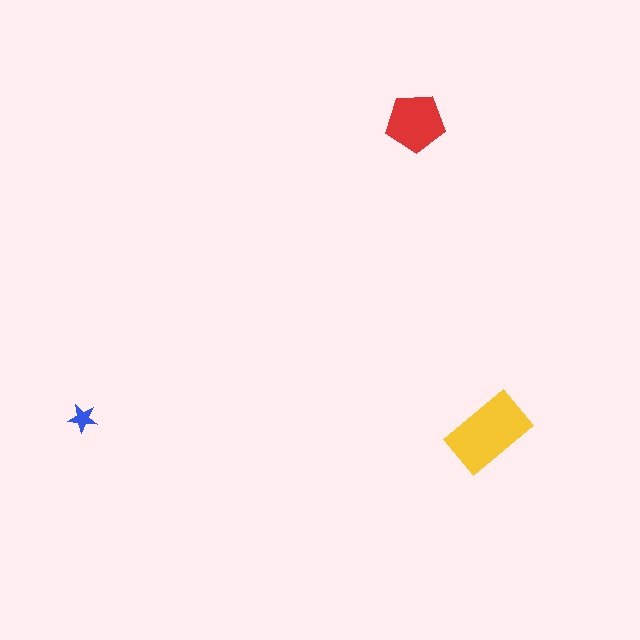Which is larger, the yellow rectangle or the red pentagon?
The yellow rectangle.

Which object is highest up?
The red pentagon is topmost.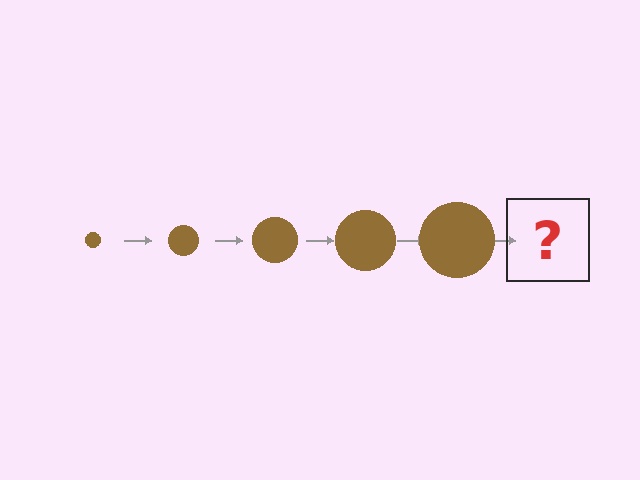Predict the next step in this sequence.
The next step is a brown circle, larger than the previous one.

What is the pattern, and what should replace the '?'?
The pattern is that the circle gets progressively larger each step. The '?' should be a brown circle, larger than the previous one.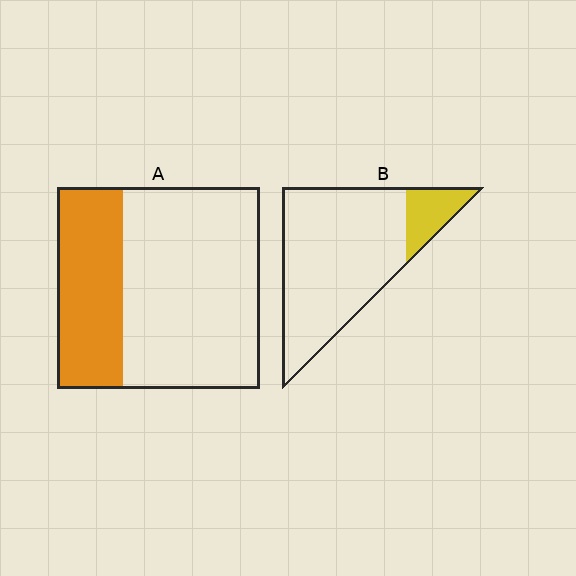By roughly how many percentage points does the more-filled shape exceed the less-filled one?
By roughly 15 percentage points (A over B).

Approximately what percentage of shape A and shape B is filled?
A is approximately 35% and B is approximately 15%.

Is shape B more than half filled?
No.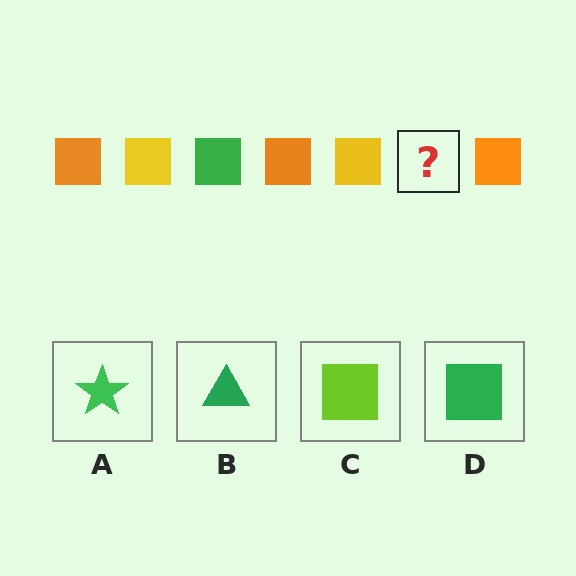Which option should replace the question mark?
Option D.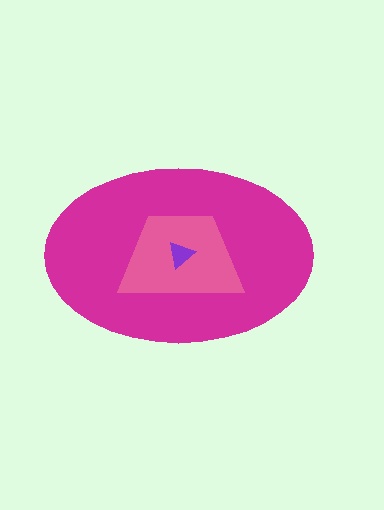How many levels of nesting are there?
3.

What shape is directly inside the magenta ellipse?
The pink trapezoid.